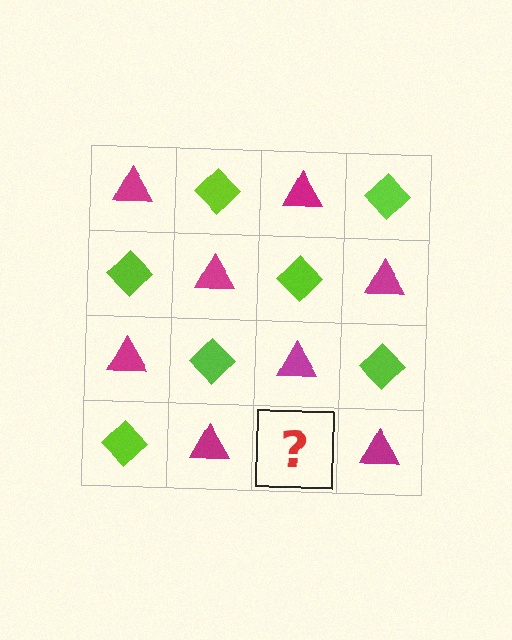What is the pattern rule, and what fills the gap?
The rule is that it alternates magenta triangle and lime diamond in a checkerboard pattern. The gap should be filled with a lime diamond.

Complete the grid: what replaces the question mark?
The question mark should be replaced with a lime diamond.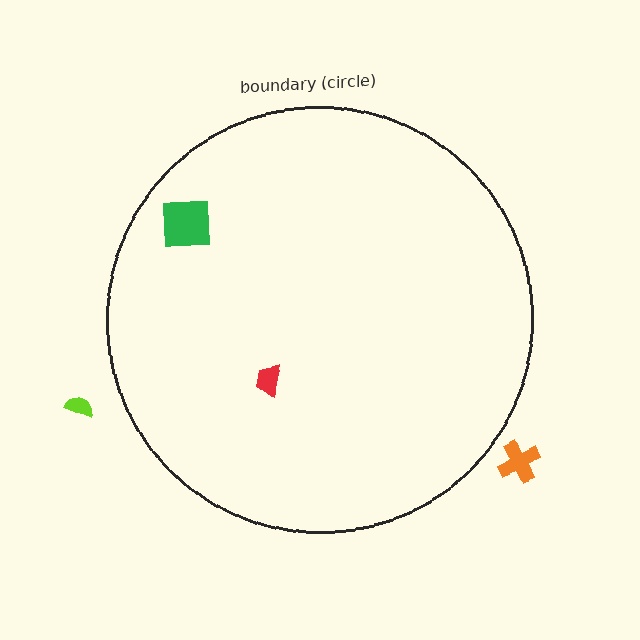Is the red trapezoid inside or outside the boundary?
Inside.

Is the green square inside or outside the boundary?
Inside.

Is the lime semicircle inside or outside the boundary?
Outside.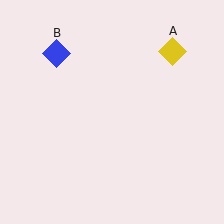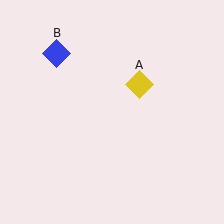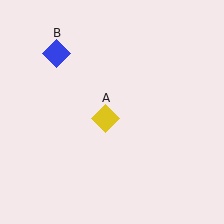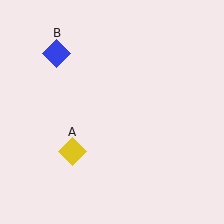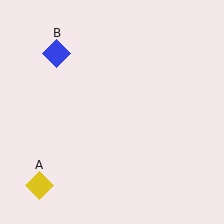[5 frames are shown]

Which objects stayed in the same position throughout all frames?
Blue diamond (object B) remained stationary.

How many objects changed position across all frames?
1 object changed position: yellow diamond (object A).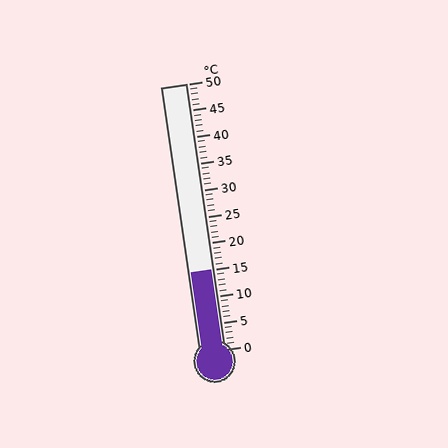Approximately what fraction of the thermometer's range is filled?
The thermometer is filled to approximately 30% of its range.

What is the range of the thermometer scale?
The thermometer scale ranges from 0°C to 50°C.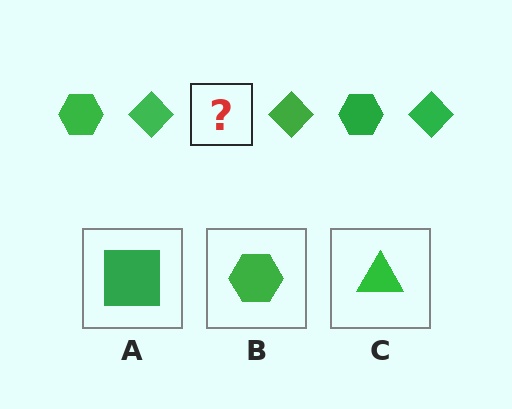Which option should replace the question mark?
Option B.